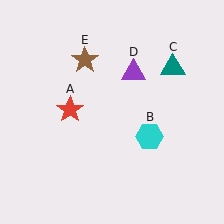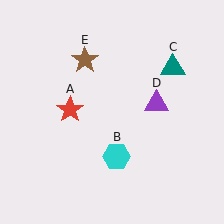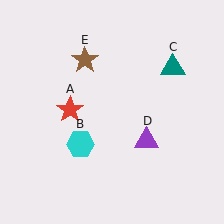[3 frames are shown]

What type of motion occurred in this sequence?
The cyan hexagon (object B), purple triangle (object D) rotated clockwise around the center of the scene.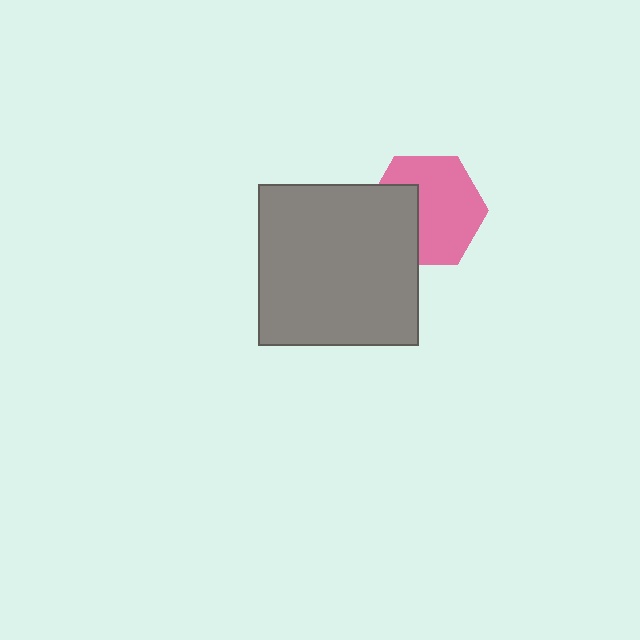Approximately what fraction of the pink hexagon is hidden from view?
Roughly 34% of the pink hexagon is hidden behind the gray square.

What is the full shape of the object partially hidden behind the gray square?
The partially hidden object is a pink hexagon.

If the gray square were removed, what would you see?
You would see the complete pink hexagon.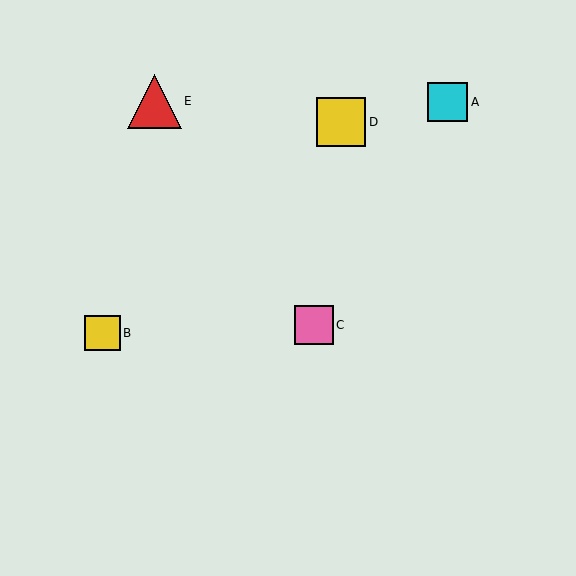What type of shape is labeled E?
Shape E is a red triangle.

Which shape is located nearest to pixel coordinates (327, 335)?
The pink square (labeled C) at (314, 325) is nearest to that location.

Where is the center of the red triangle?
The center of the red triangle is at (154, 101).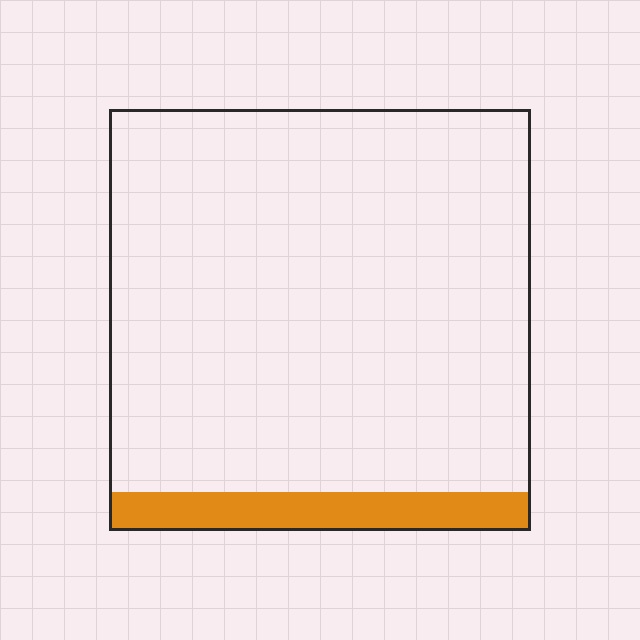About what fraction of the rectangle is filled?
About one tenth (1/10).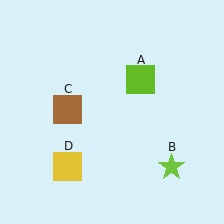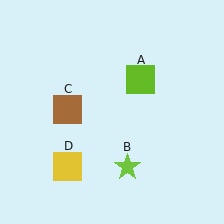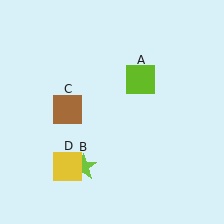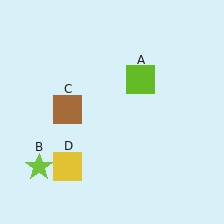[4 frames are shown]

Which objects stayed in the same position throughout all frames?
Lime square (object A) and brown square (object C) and yellow square (object D) remained stationary.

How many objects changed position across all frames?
1 object changed position: lime star (object B).